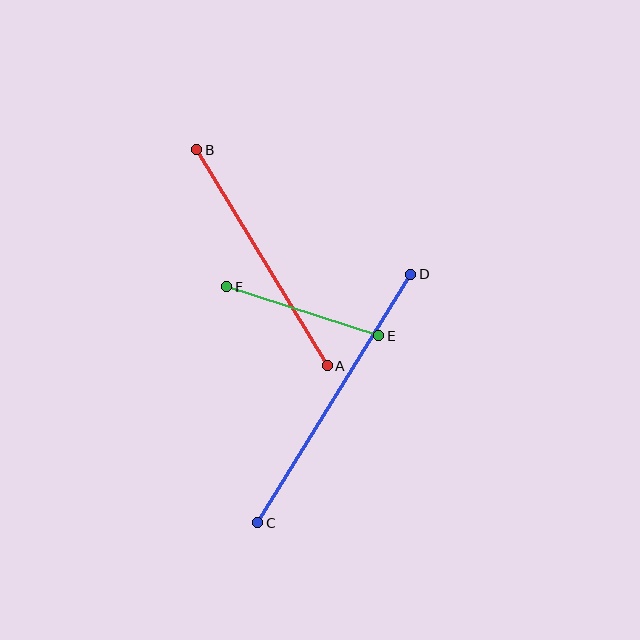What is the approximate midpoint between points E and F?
The midpoint is at approximately (303, 311) pixels.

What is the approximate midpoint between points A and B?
The midpoint is at approximately (262, 258) pixels.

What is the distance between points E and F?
The distance is approximately 160 pixels.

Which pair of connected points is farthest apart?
Points C and D are farthest apart.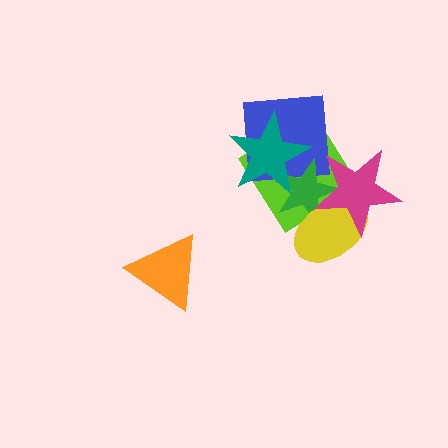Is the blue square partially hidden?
Yes, it is partially covered by another shape.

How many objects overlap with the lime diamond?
5 objects overlap with the lime diamond.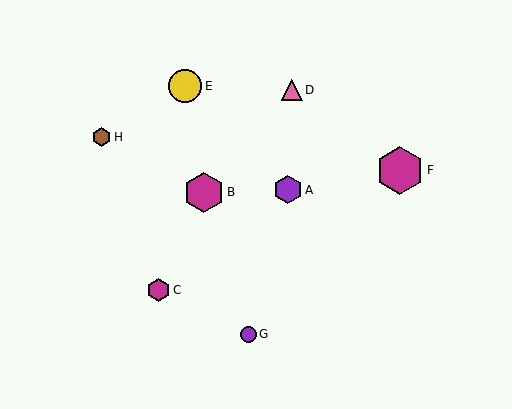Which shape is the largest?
The magenta hexagon (labeled F) is the largest.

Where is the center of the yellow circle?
The center of the yellow circle is at (185, 86).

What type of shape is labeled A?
Shape A is a purple hexagon.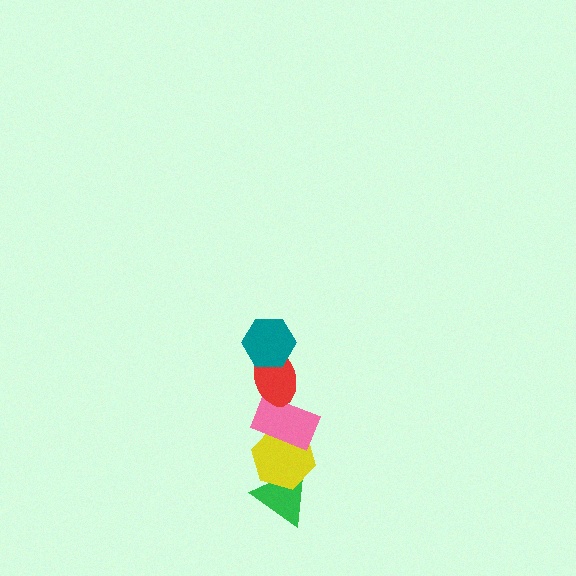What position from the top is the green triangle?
The green triangle is 5th from the top.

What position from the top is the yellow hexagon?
The yellow hexagon is 4th from the top.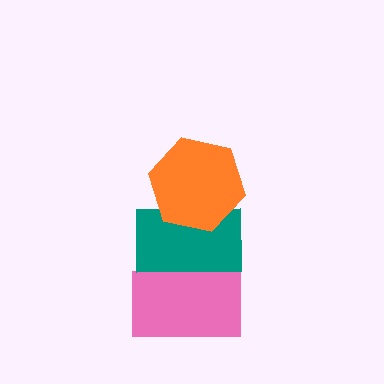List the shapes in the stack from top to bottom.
From top to bottom: the orange hexagon, the teal rectangle, the pink rectangle.